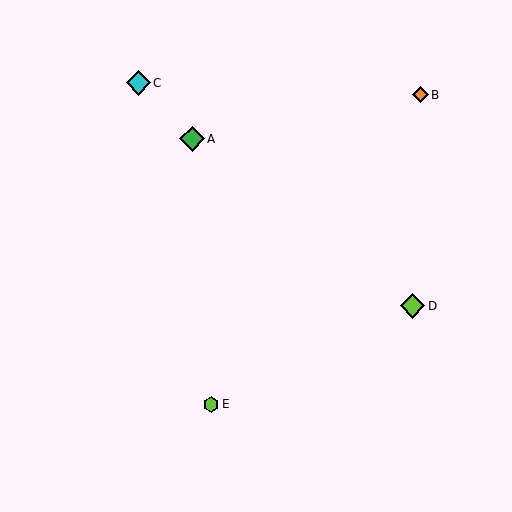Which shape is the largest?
The lime diamond (labeled D) is the largest.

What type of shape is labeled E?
Shape E is a lime hexagon.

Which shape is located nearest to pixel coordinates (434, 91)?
The orange diamond (labeled B) at (420, 95) is nearest to that location.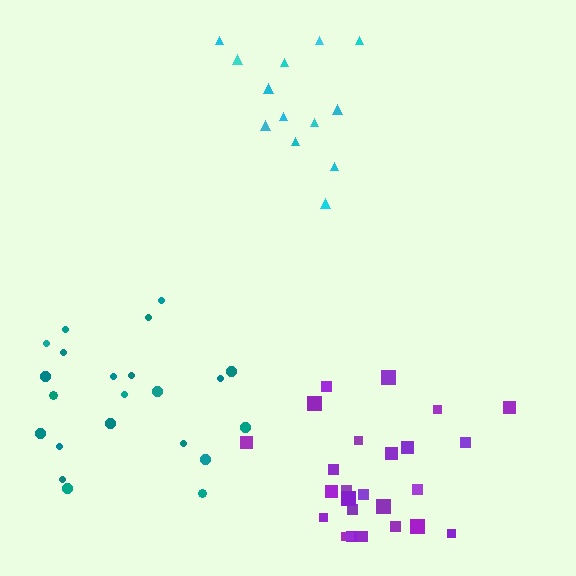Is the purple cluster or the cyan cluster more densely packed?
Purple.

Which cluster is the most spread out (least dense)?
Cyan.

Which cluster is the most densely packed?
Purple.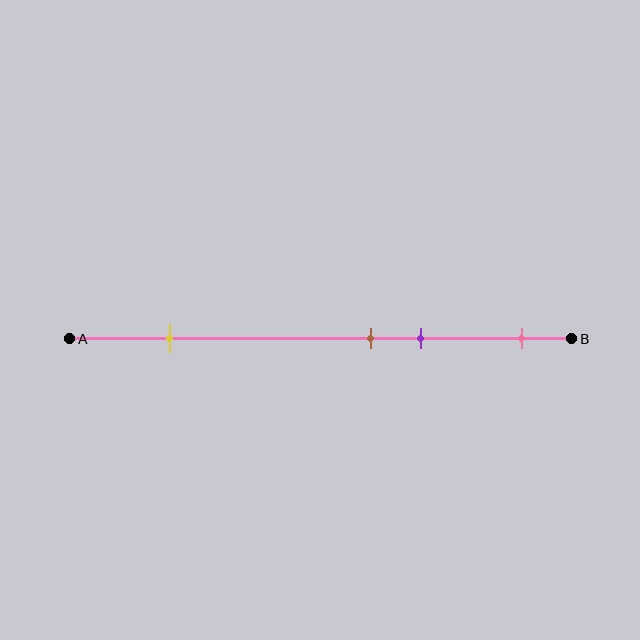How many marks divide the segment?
There are 4 marks dividing the segment.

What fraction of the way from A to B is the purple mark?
The purple mark is approximately 70% (0.7) of the way from A to B.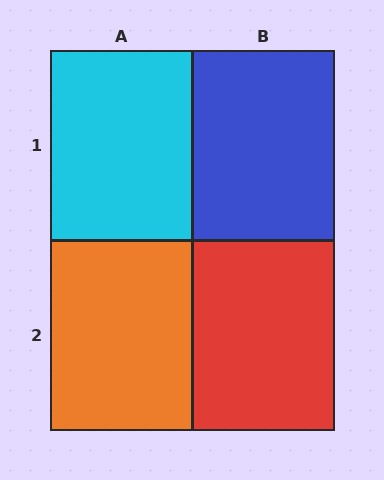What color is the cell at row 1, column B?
Blue.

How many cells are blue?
1 cell is blue.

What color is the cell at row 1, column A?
Cyan.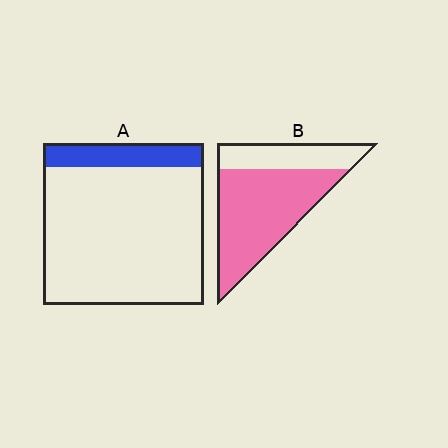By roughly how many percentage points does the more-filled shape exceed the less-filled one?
By roughly 55 percentage points (B over A).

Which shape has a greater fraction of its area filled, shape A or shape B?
Shape B.